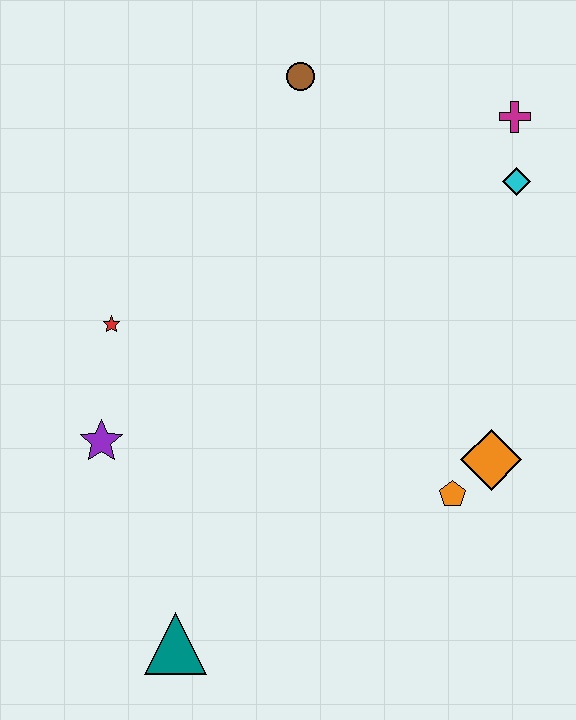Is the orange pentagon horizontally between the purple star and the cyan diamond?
Yes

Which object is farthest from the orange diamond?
The brown circle is farthest from the orange diamond.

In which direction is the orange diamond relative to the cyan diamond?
The orange diamond is below the cyan diamond.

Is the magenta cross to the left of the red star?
No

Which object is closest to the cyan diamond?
The magenta cross is closest to the cyan diamond.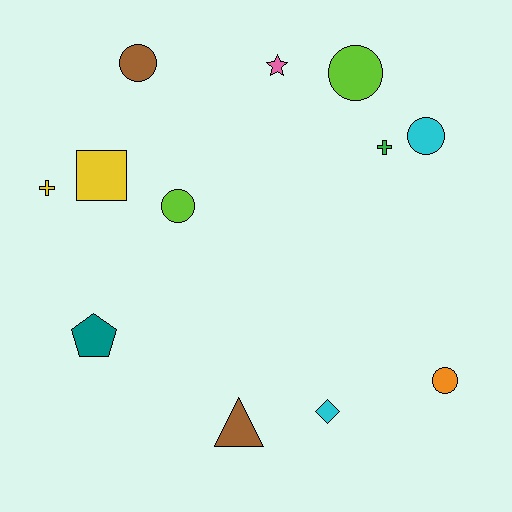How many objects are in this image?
There are 12 objects.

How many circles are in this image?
There are 5 circles.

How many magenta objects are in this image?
There are no magenta objects.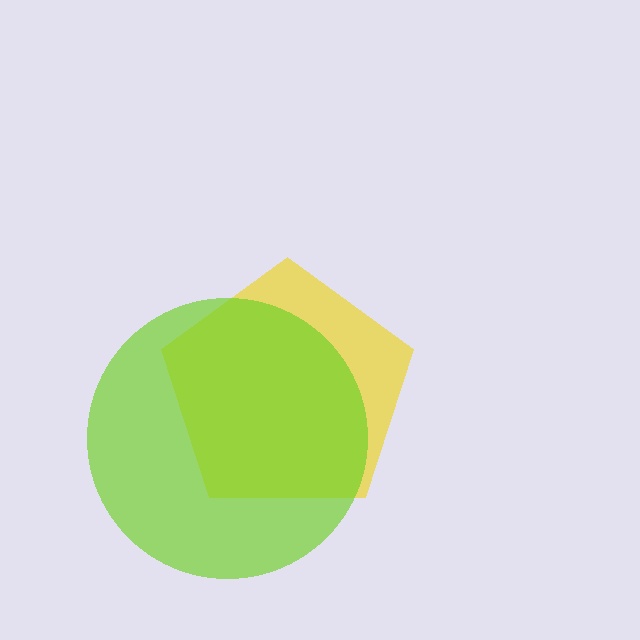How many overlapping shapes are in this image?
There are 2 overlapping shapes in the image.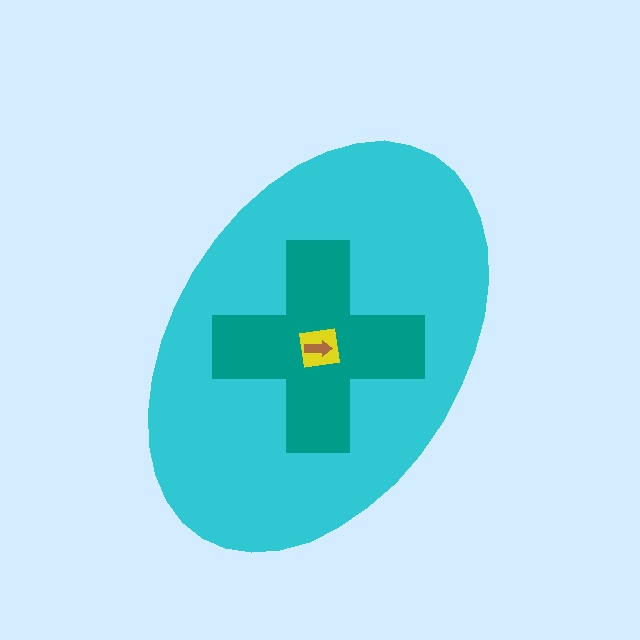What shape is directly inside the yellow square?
The brown arrow.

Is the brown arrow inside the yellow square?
Yes.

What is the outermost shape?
The cyan ellipse.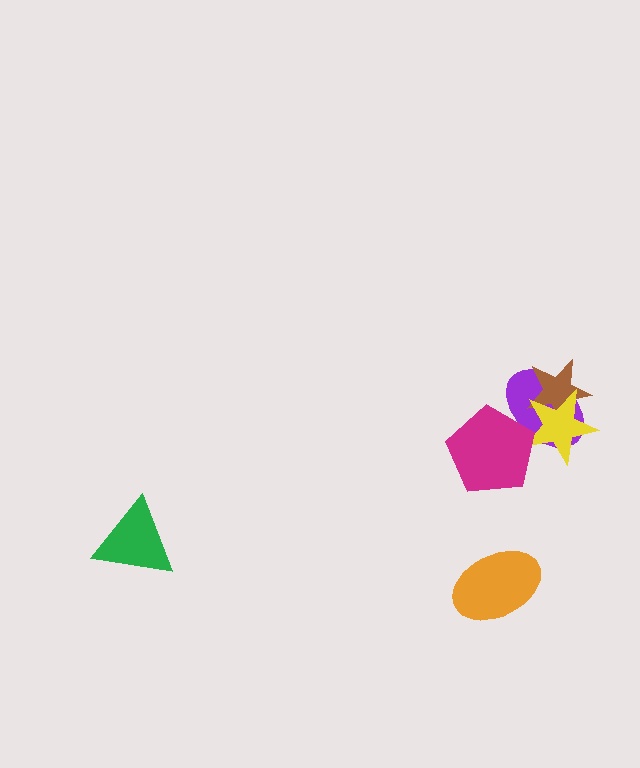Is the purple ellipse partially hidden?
Yes, it is partially covered by another shape.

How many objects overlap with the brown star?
2 objects overlap with the brown star.